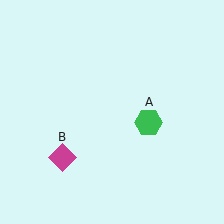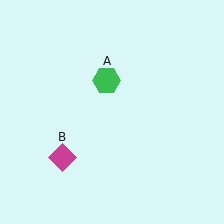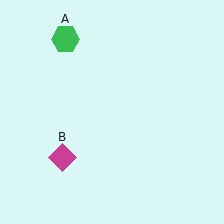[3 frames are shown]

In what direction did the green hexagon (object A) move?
The green hexagon (object A) moved up and to the left.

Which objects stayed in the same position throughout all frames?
Magenta diamond (object B) remained stationary.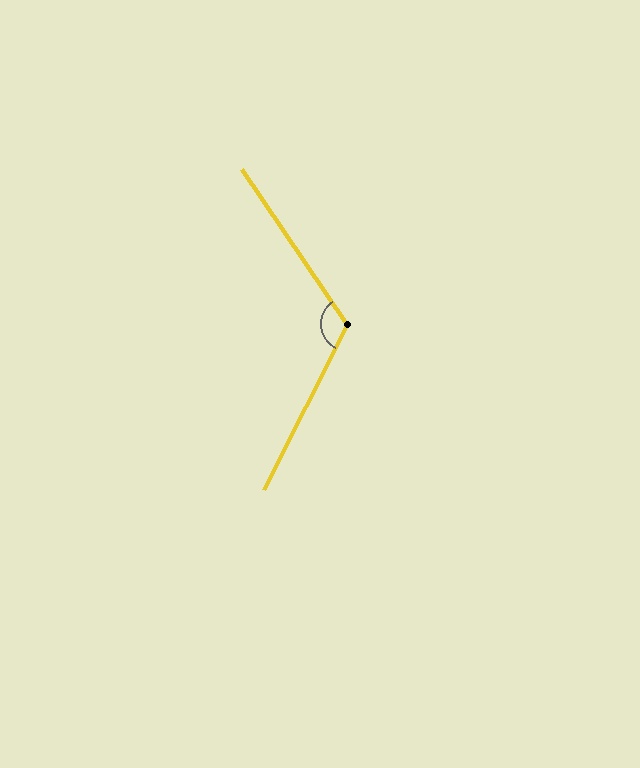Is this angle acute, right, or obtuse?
It is obtuse.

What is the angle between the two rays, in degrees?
Approximately 119 degrees.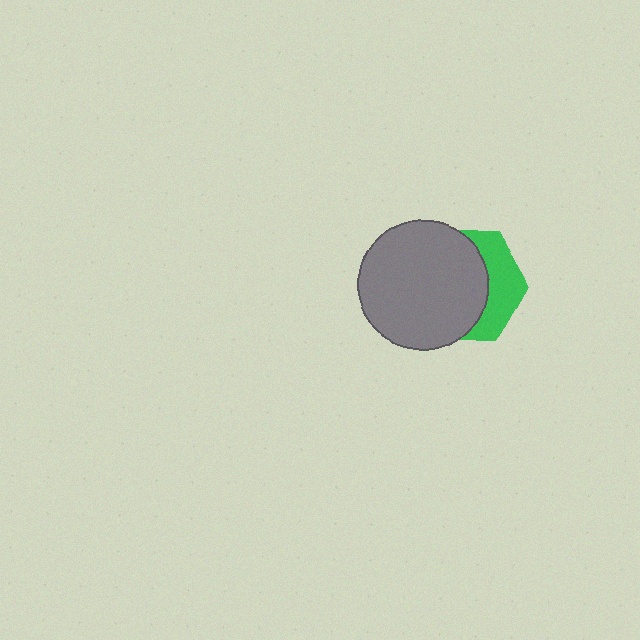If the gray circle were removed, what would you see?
You would see the complete green hexagon.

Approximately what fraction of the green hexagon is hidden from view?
Roughly 65% of the green hexagon is hidden behind the gray circle.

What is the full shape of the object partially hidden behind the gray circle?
The partially hidden object is a green hexagon.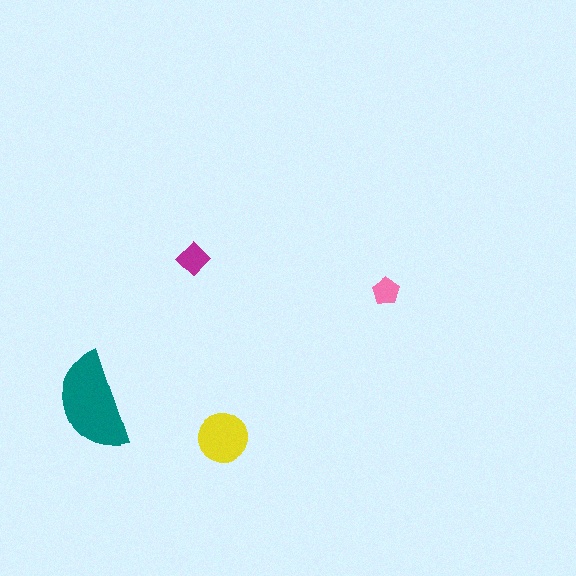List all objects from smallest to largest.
The pink pentagon, the magenta diamond, the yellow circle, the teal semicircle.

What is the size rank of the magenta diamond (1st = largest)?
3rd.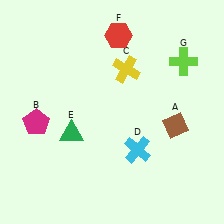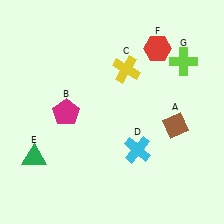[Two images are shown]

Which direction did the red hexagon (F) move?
The red hexagon (F) moved right.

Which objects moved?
The objects that moved are: the magenta pentagon (B), the green triangle (E), the red hexagon (F).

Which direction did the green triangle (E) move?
The green triangle (E) moved left.